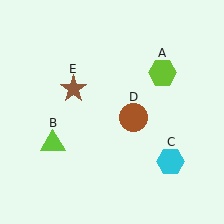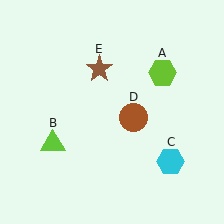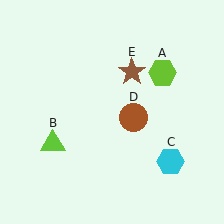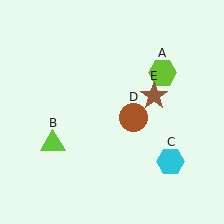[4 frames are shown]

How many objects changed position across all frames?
1 object changed position: brown star (object E).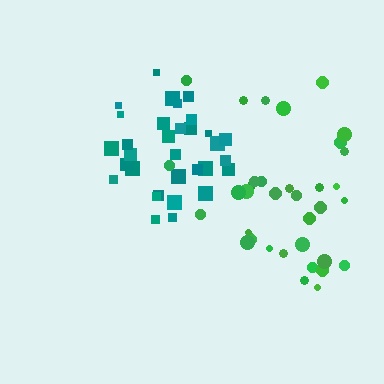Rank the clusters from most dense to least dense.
teal, green.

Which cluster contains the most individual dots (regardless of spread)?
Green (35).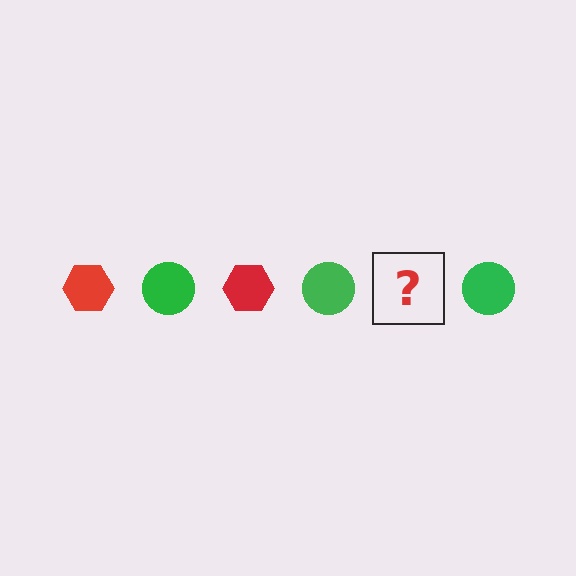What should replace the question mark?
The question mark should be replaced with a red hexagon.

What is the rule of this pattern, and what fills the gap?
The rule is that the pattern alternates between red hexagon and green circle. The gap should be filled with a red hexagon.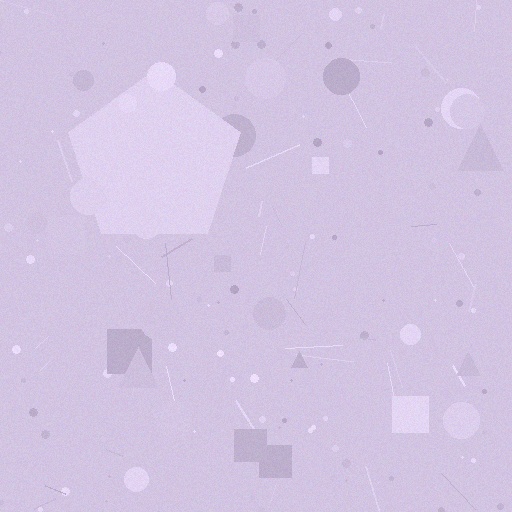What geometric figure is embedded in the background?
A pentagon is embedded in the background.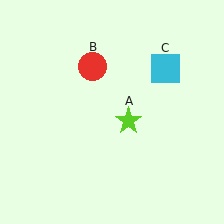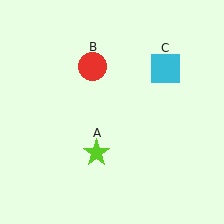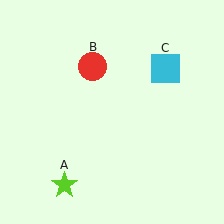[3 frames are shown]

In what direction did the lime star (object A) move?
The lime star (object A) moved down and to the left.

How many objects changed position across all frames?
1 object changed position: lime star (object A).